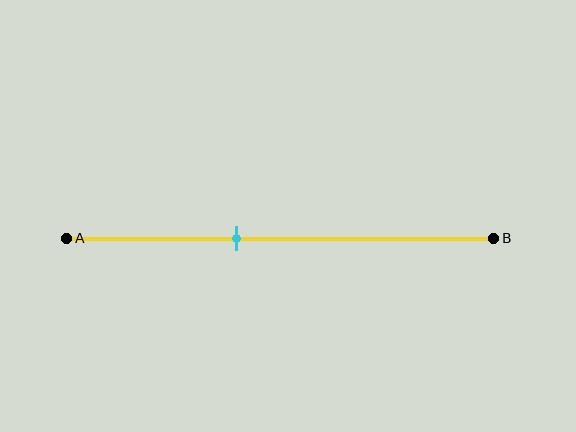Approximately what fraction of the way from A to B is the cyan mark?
The cyan mark is approximately 40% of the way from A to B.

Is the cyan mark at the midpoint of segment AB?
No, the mark is at about 40% from A, not at the 50% midpoint.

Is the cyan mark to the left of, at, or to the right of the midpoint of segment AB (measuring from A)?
The cyan mark is to the left of the midpoint of segment AB.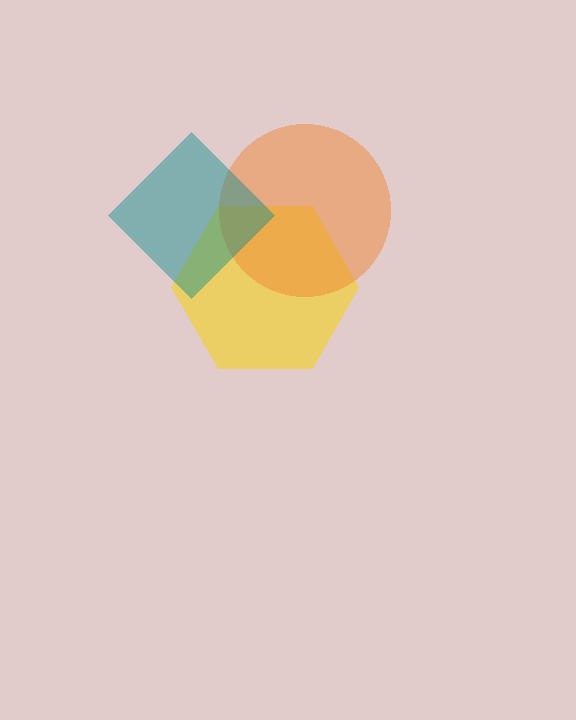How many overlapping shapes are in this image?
There are 3 overlapping shapes in the image.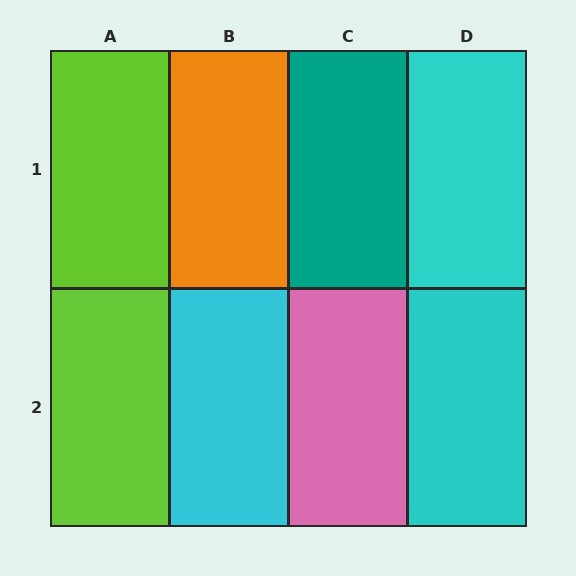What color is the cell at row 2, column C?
Pink.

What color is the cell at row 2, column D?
Cyan.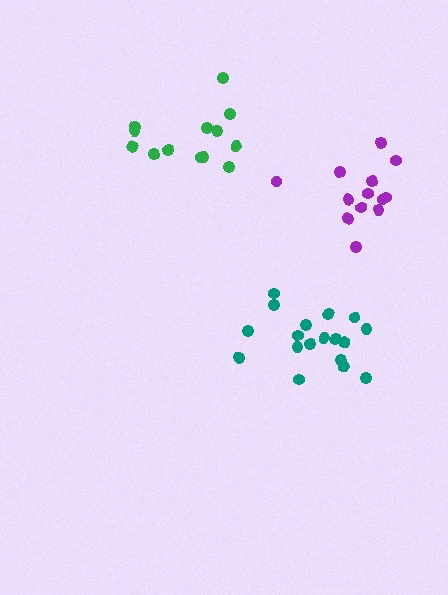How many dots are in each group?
Group 1: 18 dots, Group 2: 13 dots, Group 3: 13 dots (44 total).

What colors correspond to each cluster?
The clusters are colored: teal, green, purple.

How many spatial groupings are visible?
There are 3 spatial groupings.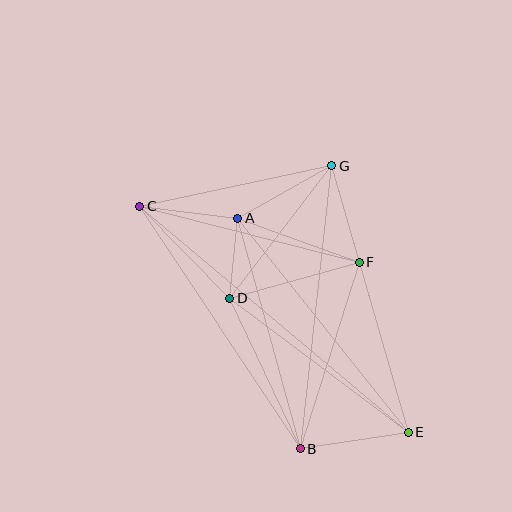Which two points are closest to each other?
Points A and D are closest to each other.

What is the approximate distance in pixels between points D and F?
The distance between D and F is approximately 134 pixels.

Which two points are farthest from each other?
Points C and E are farthest from each other.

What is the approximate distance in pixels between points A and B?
The distance between A and B is approximately 239 pixels.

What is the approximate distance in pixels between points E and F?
The distance between E and F is approximately 177 pixels.